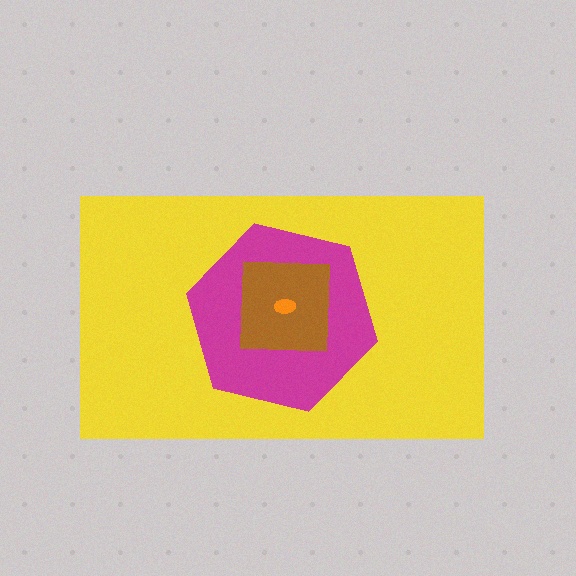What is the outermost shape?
The yellow rectangle.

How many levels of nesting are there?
4.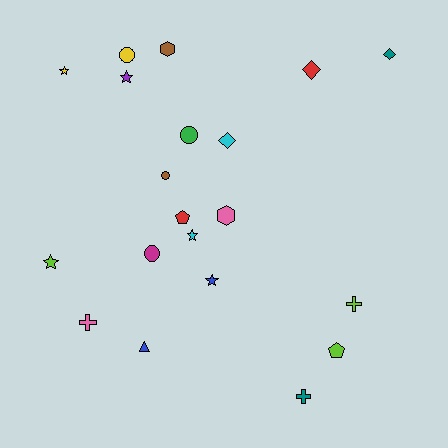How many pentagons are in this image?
There are 2 pentagons.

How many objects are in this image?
There are 20 objects.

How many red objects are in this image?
There are 2 red objects.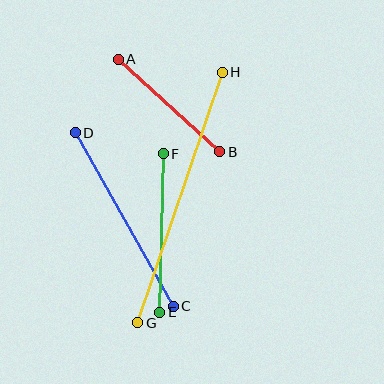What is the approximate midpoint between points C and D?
The midpoint is at approximately (124, 219) pixels.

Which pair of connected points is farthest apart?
Points G and H are farthest apart.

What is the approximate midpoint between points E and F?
The midpoint is at approximately (161, 233) pixels.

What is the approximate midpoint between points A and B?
The midpoint is at approximately (169, 105) pixels.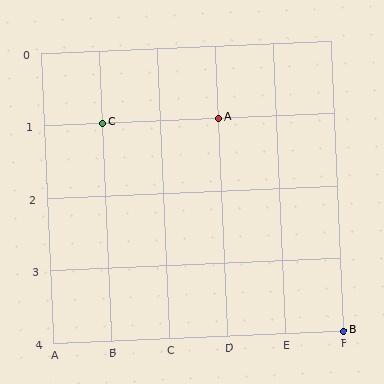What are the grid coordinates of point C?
Point C is at grid coordinates (B, 1).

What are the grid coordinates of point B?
Point B is at grid coordinates (F, 4).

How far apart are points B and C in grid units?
Points B and C are 4 columns and 3 rows apart (about 5.0 grid units diagonally).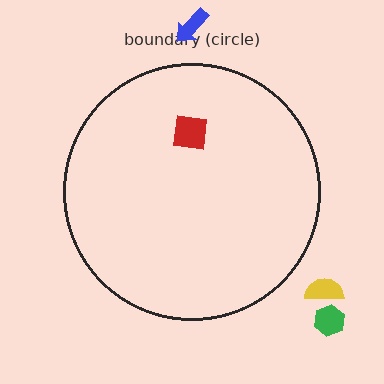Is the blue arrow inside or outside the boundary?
Outside.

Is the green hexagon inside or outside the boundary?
Outside.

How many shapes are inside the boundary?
1 inside, 3 outside.